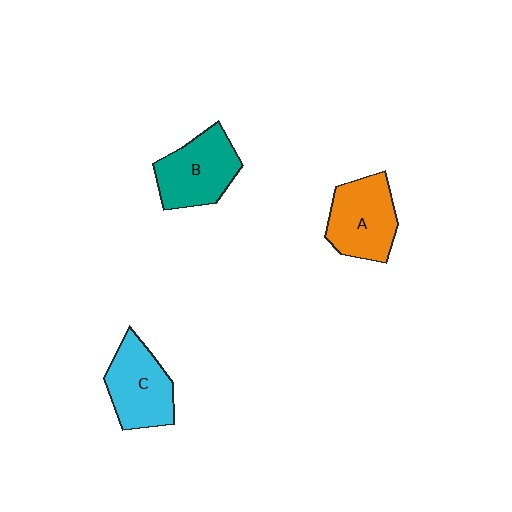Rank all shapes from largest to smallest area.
From largest to smallest: A (orange), B (teal), C (cyan).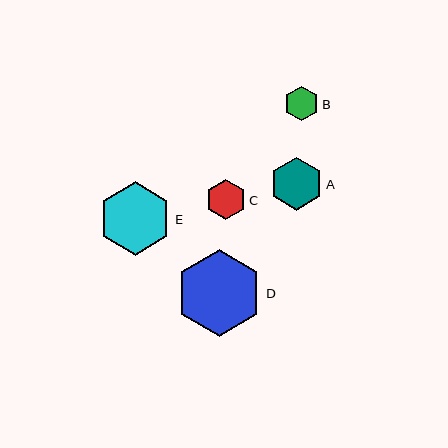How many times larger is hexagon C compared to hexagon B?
Hexagon C is approximately 1.2 times the size of hexagon B.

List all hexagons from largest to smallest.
From largest to smallest: D, E, A, C, B.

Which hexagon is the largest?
Hexagon D is the largest with a size of approximately 87 pixels.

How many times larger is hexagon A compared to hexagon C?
Hexagon A is approximately 1.3 times the size of hexagon C.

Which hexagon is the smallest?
Hexagon B is the smallest with a size of approximately 34 pixels.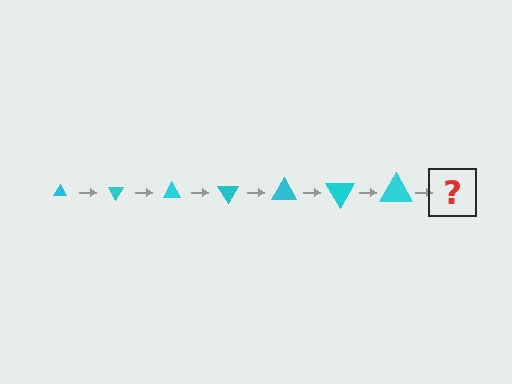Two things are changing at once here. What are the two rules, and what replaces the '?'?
The two rules are that the triangle grows larger each step and it rotates 60 degrees each step. The '?' should be a triangle, larger than the previous one and rotated 420 degrees from the start.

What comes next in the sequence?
The next element should be a triangle, larger than the previous one and rotated 420 degrees from the start.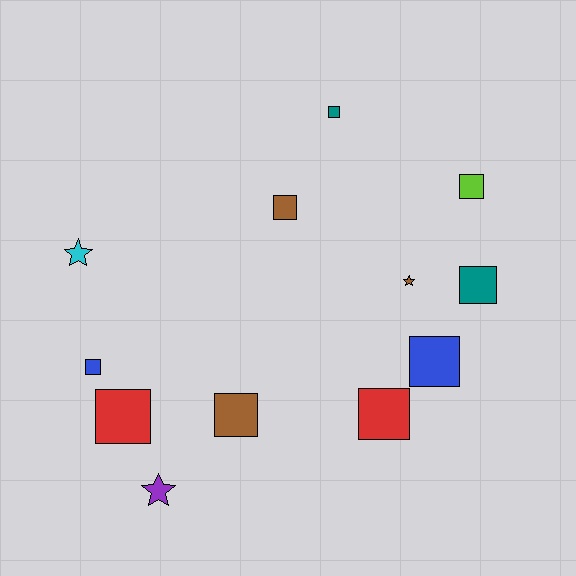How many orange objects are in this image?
There are no orange objects.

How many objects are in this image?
There are 12 objects.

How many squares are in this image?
There are 9 squares.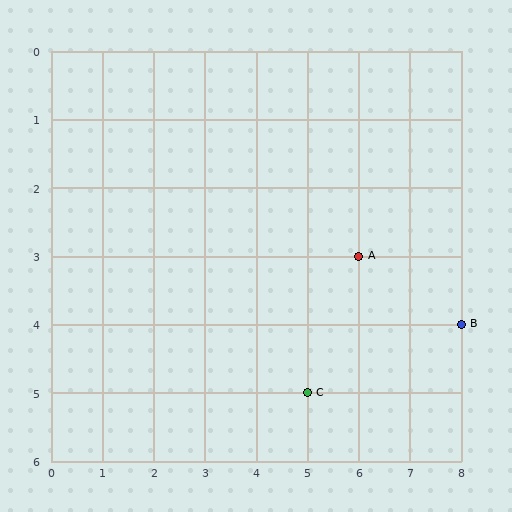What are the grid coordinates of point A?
Point A is at grid coordinates (6, 3).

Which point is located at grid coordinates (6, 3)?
Point A is at (6, 3).